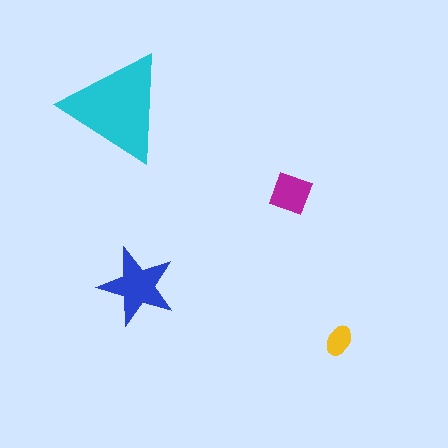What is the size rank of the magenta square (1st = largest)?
3rd.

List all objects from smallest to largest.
The yellow ellipse, the magenta square, the blue star, the cyan triangle.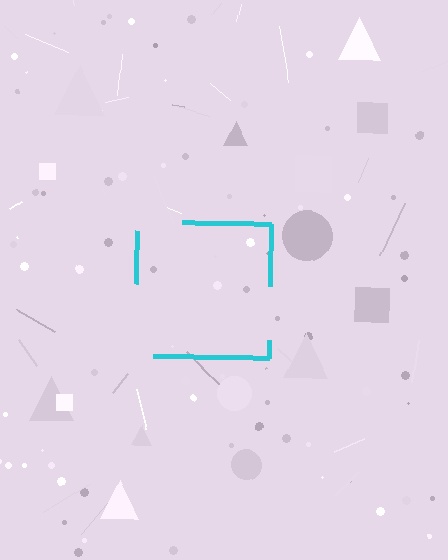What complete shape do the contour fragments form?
The contour fragments form a square.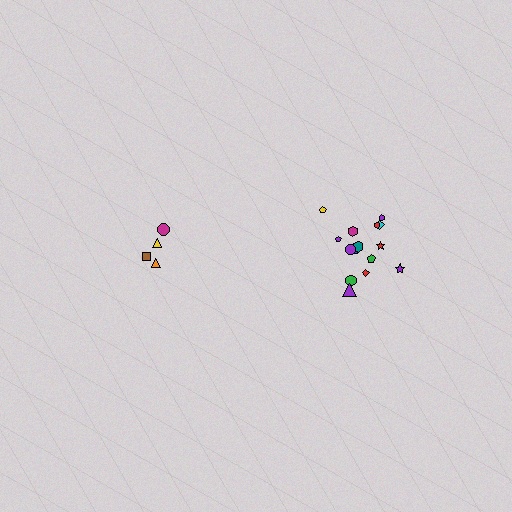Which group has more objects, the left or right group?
The right group.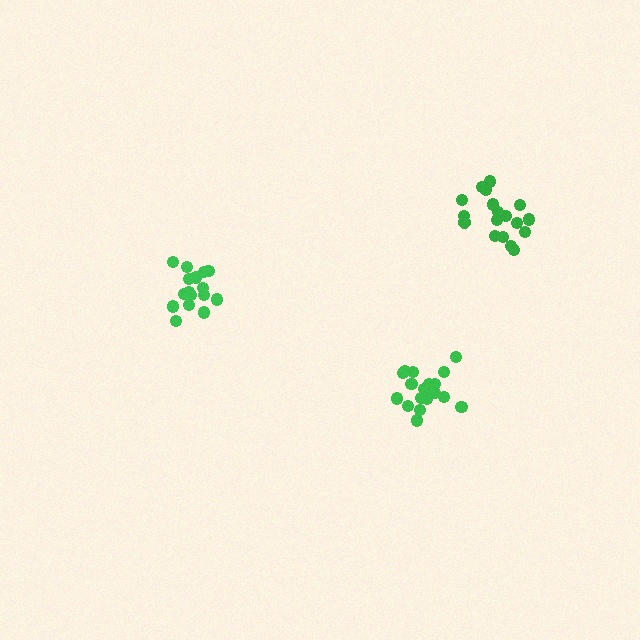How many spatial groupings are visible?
There are 3 spatial groupings.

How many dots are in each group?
Group 1: 21 dots, Group 2: 18 dots, Group 3: 18 dots (57 total).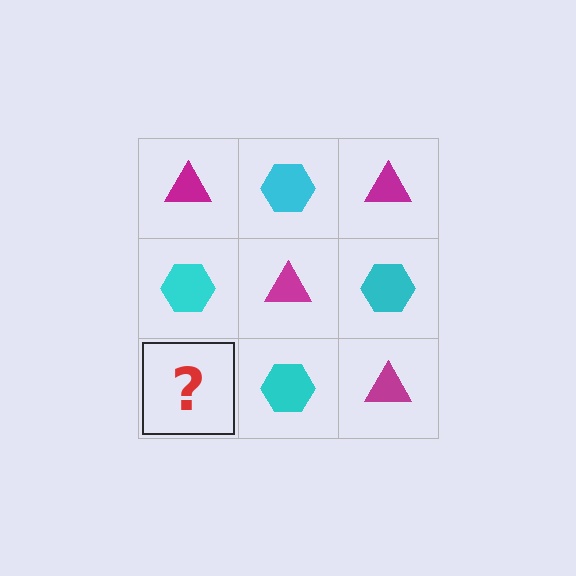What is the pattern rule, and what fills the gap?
The rule is that it alternates magenta triangle and cyan hexagon in a checkerboard pattern. The gap should be filled with a magenta triangle.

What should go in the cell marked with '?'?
The missing cell should contain a magenta triangle.